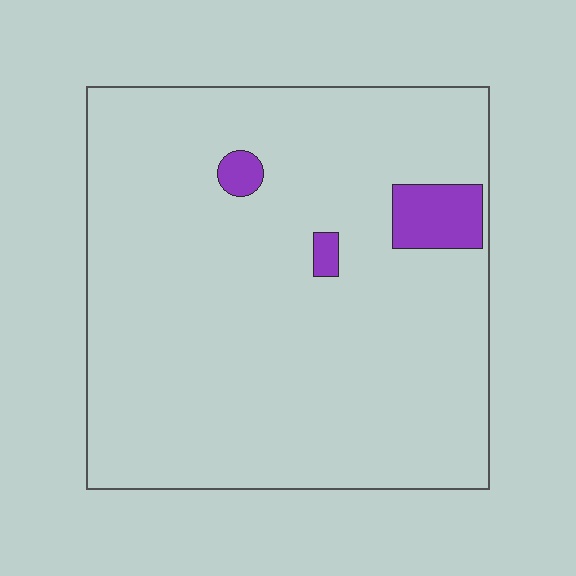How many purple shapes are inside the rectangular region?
3.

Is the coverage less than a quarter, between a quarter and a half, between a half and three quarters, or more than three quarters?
Less than a quarter.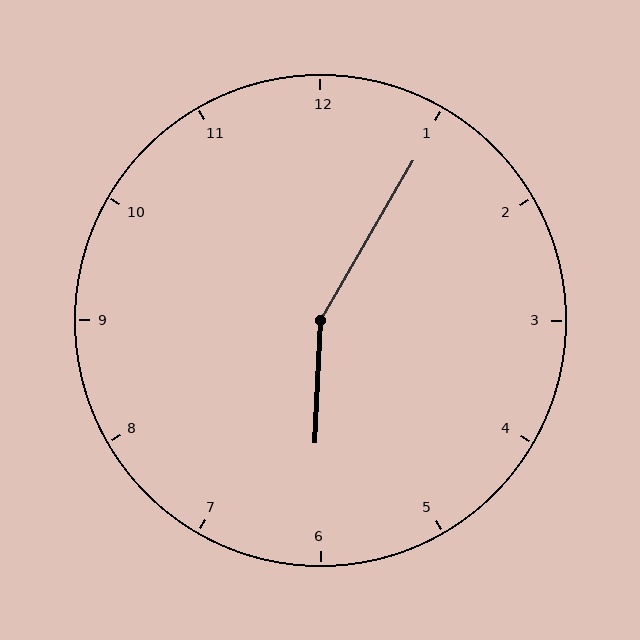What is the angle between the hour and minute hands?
Approximately 152 degrees.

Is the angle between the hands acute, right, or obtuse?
It is obtuse.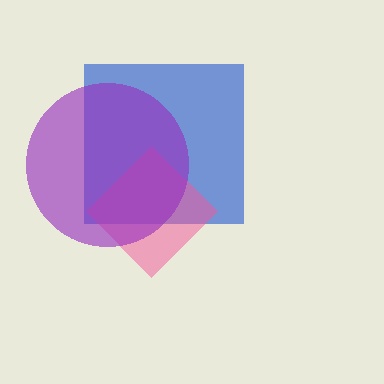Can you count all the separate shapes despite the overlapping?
Yes, there are 3 separate shapes.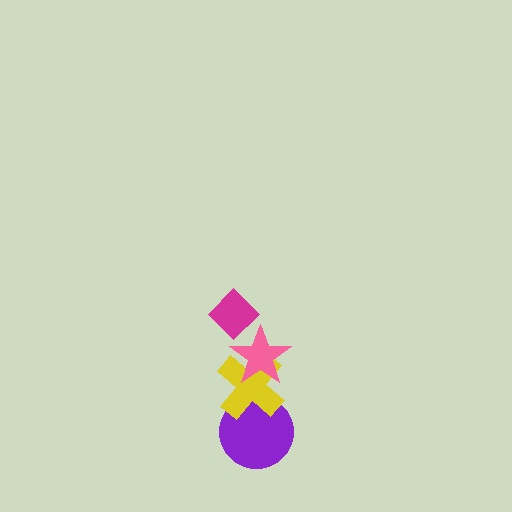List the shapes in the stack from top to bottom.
From top to bottom: the magenta diamond, the pink star, the yellow cross, the purple circle.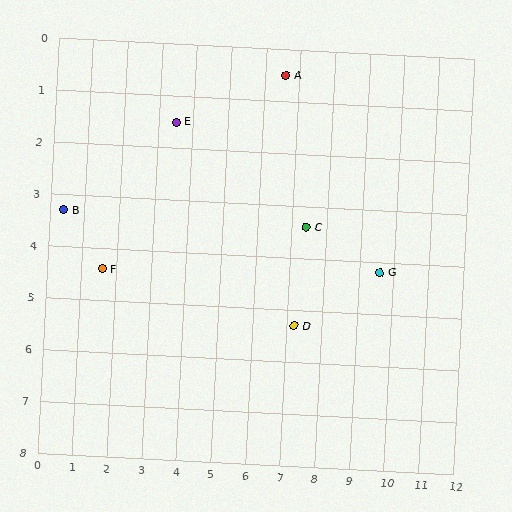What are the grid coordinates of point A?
Point A is at approximately (6.6, 0.5).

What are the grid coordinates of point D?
Point D is at approximately (7.2, 5.3).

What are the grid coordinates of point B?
Point B is at approximately (0.4, 3.3).